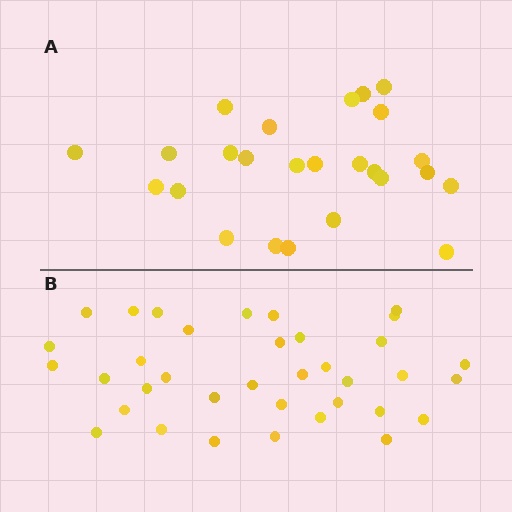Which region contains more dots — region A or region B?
Region B (the bottom region) has more dots.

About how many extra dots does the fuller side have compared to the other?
Region B has roughly 12 or so more dots than region A.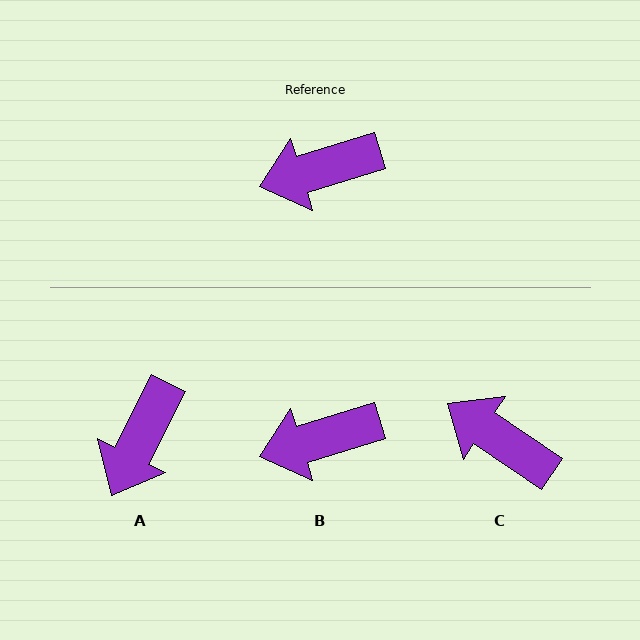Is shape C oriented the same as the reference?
No, it is off by about 51 degrees.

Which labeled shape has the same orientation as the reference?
B.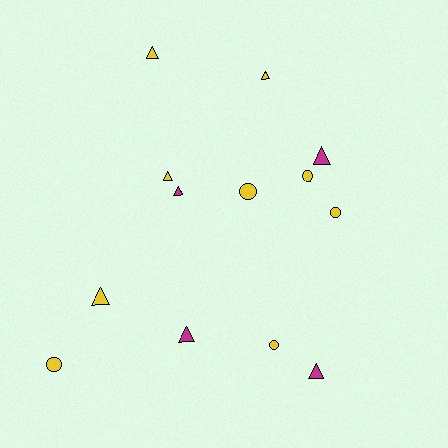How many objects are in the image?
There are 13 objects.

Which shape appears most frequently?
Triangle, with 8 objects.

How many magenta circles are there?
There are no magenta circles.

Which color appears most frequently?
Yellow, with 9 objects.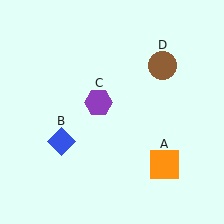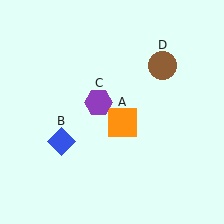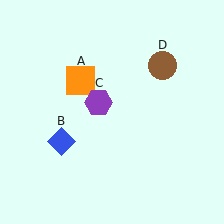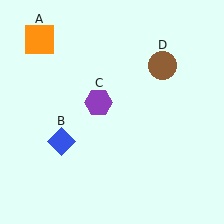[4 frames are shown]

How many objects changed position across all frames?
1 object changed position: orange square (object A).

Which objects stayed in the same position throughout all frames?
Blue diamond (object B) and purple hexagon (object C) and brown circle (object D) remained stationary.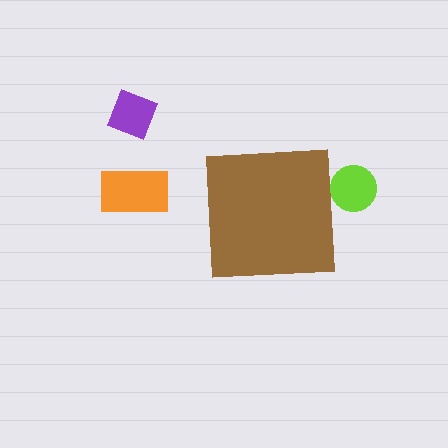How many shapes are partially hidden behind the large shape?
1 shape is partially hidden.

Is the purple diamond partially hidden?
No, the purple diamond is fully visible.